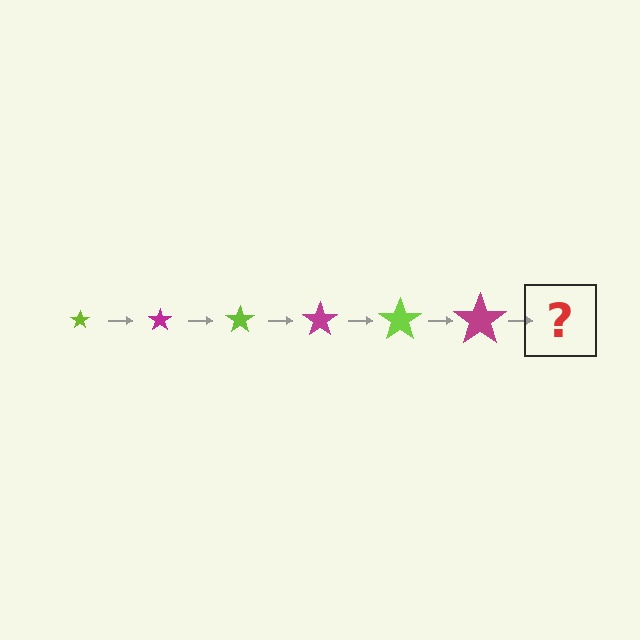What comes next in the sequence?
The next element should be a lime star, larger than the previous one.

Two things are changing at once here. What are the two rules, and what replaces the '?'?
The two rules are that the star grows larger each step and the color cycles through lime and magenta. The '?' should be a lime star, larger than the previous one.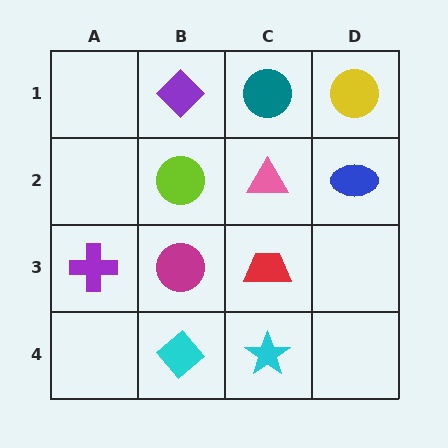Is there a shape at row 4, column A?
No, that cell is empty.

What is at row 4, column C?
A cyan star.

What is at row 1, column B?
A purple diamond.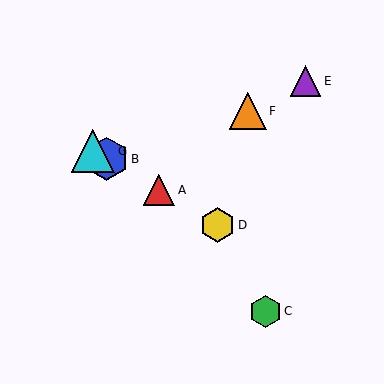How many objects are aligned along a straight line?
4 objects (A, B, D, G) are aligned along a straight line.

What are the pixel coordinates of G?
Object G is at (93, 151).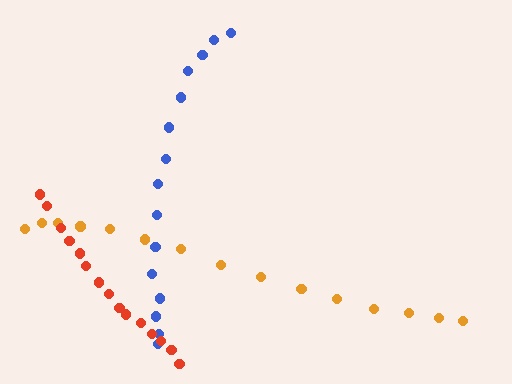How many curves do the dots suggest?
There are 3 distinct paths.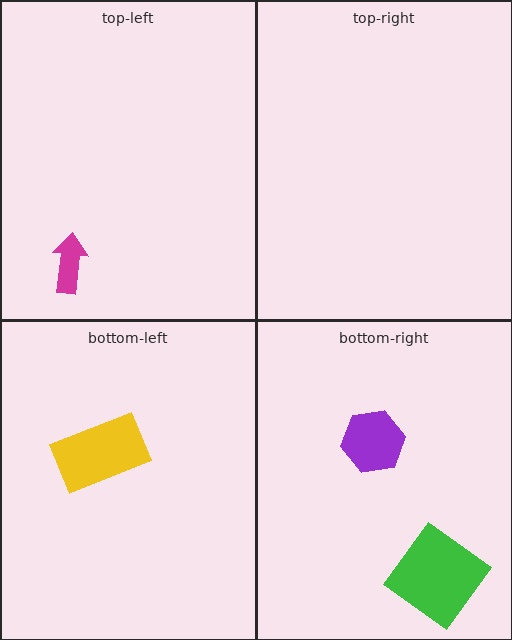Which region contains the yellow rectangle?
The bottom-left region.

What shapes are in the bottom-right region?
The green diamond, the purple hexagon.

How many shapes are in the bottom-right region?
2.